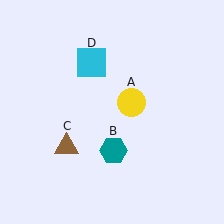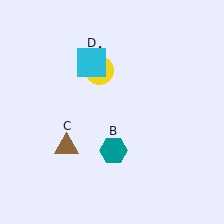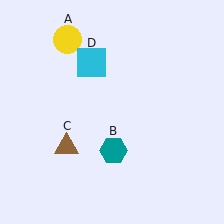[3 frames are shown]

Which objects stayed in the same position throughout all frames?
Teal hexagon (object B) and brown triangle (object C) and cyan square (object D) remained stationary.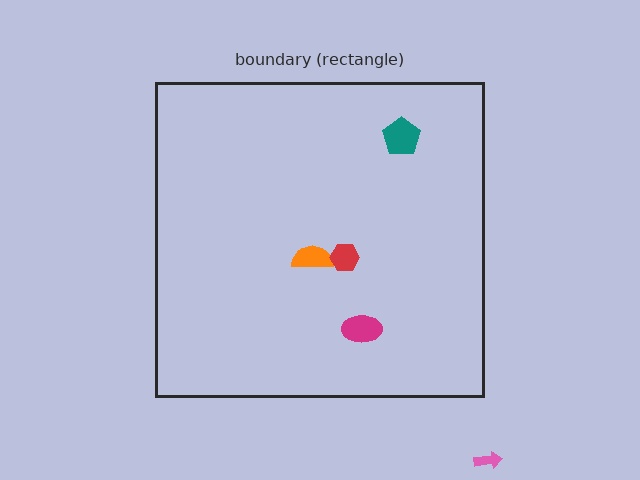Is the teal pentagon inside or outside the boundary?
Inside.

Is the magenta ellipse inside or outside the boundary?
Inside.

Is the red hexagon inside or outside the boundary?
Inside.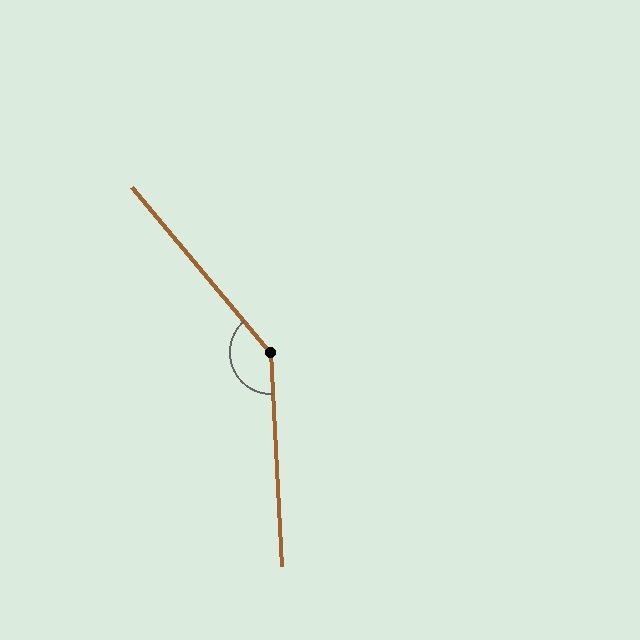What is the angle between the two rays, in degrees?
Approximately 143 degrees.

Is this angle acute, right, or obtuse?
It is obtuse.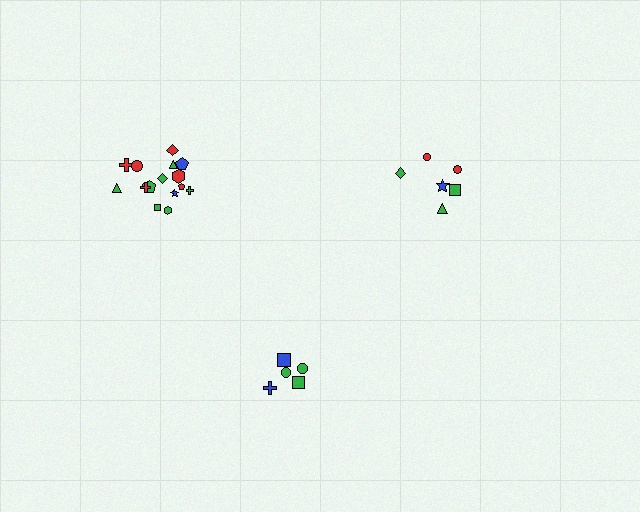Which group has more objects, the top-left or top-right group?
The top-left group.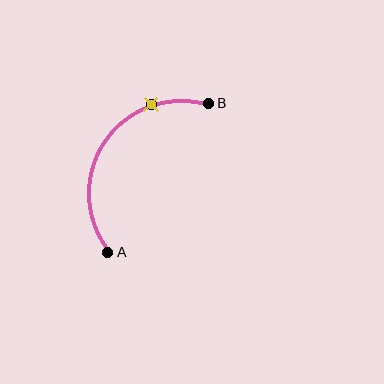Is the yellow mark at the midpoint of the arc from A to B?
No. The yellow mark lies on the arc but is closer to endpoint B. The arc midpoint would be at the point on the curve equidistant along the arc from both A and B.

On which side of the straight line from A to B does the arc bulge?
The arc bulges above and to the left of the straight line connecting A and B.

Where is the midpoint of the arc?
The arc midpoint is the point on the curve farthest from the straight line joining A and B. It sits above and to the left of that line.